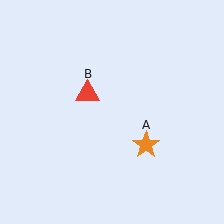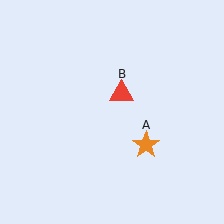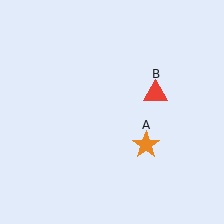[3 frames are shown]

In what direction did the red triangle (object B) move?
The red triangle (object B) moved right.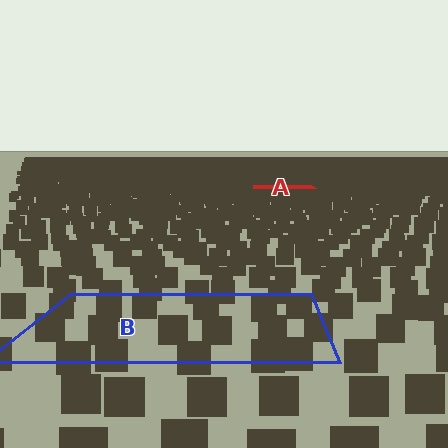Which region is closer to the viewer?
Region B is closer. The texture elements there are larger and more spread out.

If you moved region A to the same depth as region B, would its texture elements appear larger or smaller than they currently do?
They would appear larger. At a closer depth, the same texture elements are projected at a bigger on-screen size.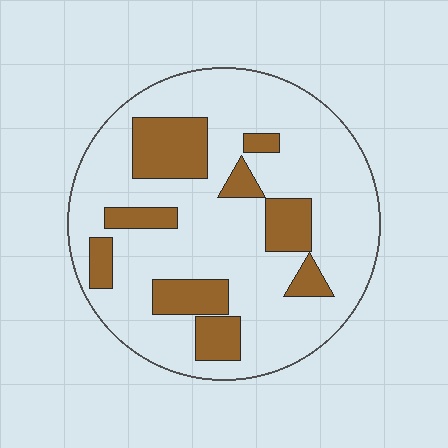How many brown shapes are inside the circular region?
9.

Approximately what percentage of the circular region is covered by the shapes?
Approximately 25%.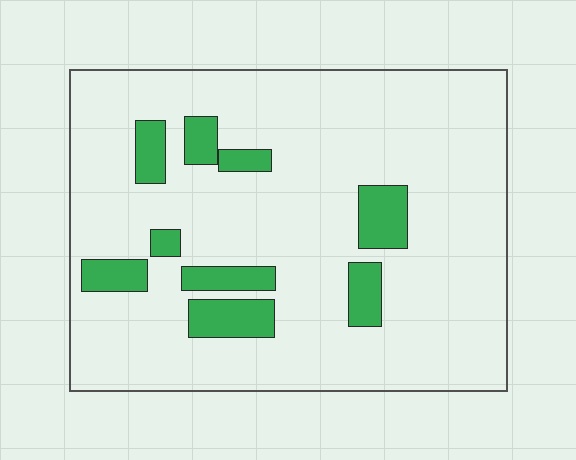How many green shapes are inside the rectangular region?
9.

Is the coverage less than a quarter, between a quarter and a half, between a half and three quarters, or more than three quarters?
Less than a quarter.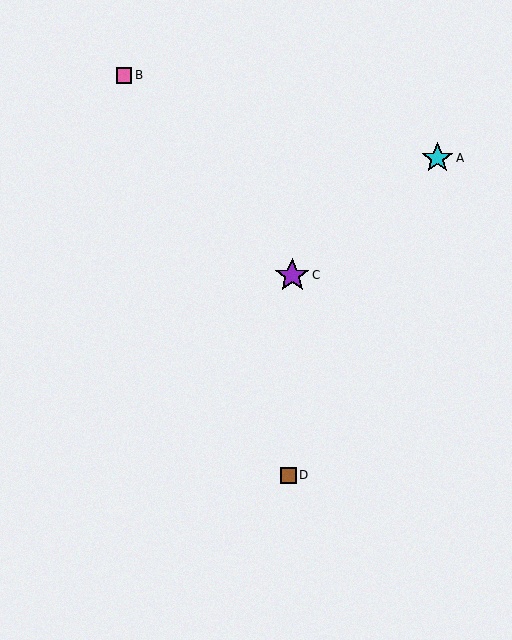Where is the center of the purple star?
The center of the purple star is at (292, 275).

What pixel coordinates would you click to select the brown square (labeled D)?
Click at (288, 475) to select the brown square D.